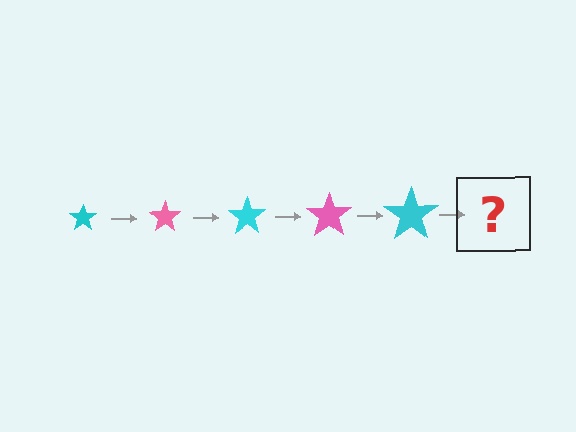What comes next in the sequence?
The next element should be a pink star, larger than the previous one.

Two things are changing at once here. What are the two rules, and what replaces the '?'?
The two rules are that the star grows larger each step and the color cycles through cyan and pink. The '?' should be a pink star, larger than the previous one.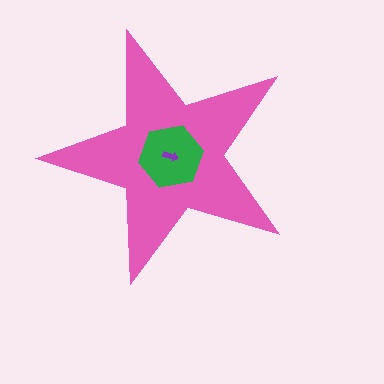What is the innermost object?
The purple arrow.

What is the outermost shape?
The pink star.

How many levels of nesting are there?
3.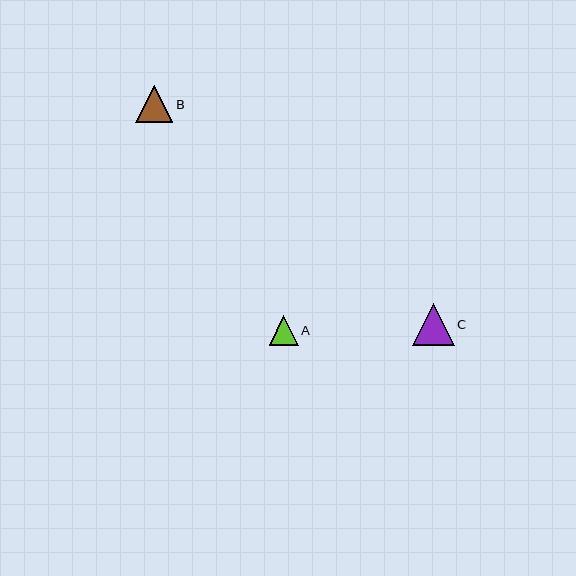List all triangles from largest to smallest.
From largest to smallest: C, B, A.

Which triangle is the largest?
Triangle C is the largest with a size of approximately 41 pixels.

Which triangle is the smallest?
Triangle A is the smallest with a size of approximately 29 pixels.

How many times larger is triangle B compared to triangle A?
Triangle B is approximately 1.3 times the size of triangle A.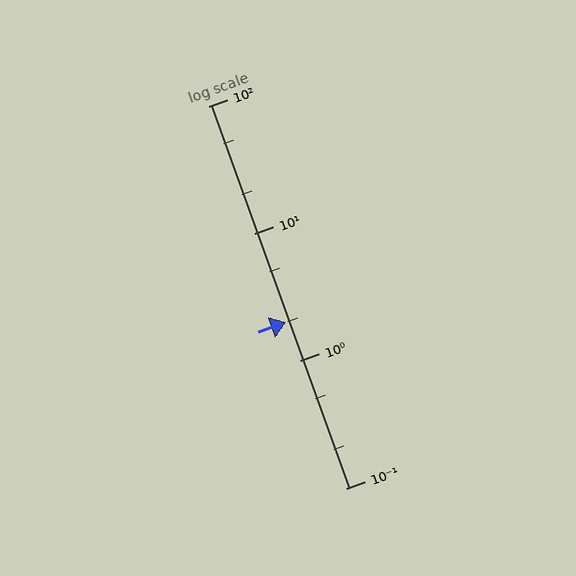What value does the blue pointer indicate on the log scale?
The pointer indicates approximately 2.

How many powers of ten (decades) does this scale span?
The scale spans 3 decades, from 0.1 to 100.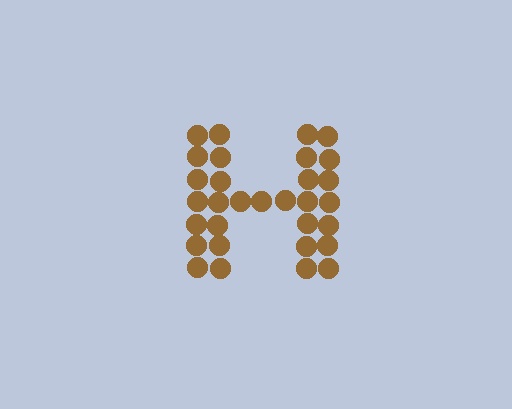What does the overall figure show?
The overall figure shows the letter H.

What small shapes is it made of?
It is made of small circles.